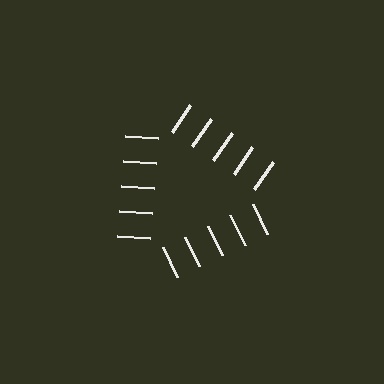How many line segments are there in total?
15 — 5 along each of the 3 edges.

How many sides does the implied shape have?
3 sides — the line-ends trace a triangle.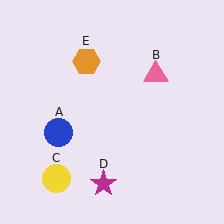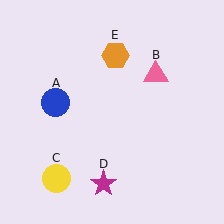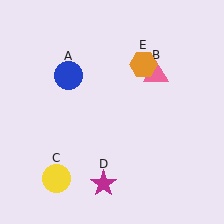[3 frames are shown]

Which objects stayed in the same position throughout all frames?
Pink triangle (object B) and yellow circle (object C) and magenta star (object D) remained stationary.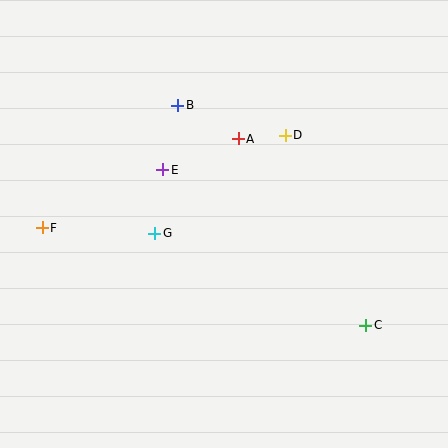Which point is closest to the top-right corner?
Point D is closest to the top-right corner.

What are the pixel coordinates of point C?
Point C is at (366, 325).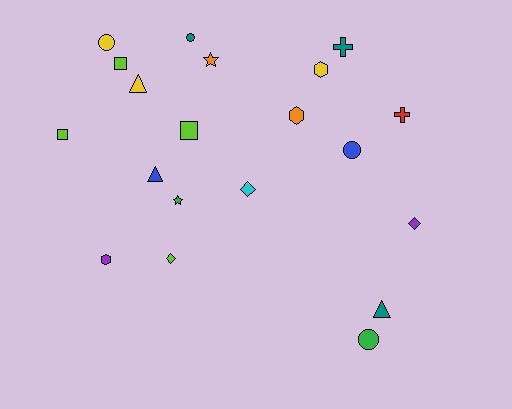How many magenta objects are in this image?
There are no magenta objects.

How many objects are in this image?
There are 20 objects.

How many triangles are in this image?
There are 3 triangles.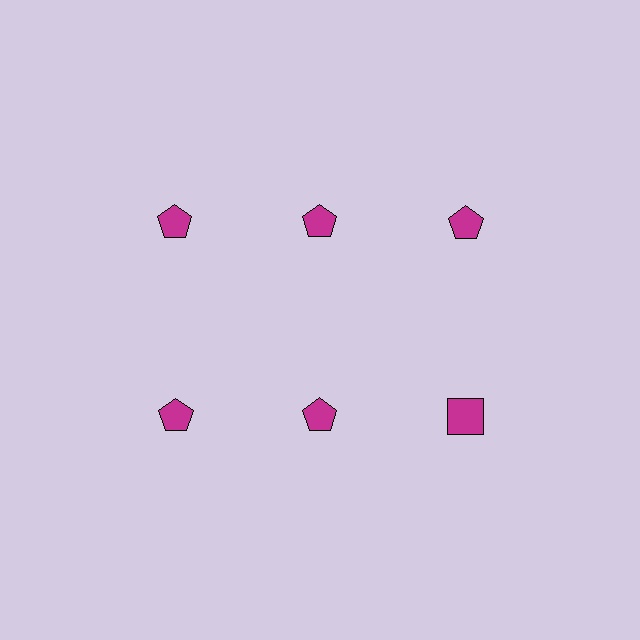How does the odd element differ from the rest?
It has a different shape: square instead of pentagon.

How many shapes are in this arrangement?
There are 6 shapes arranged in a grid pattern.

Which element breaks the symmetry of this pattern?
The magenta square in the second row, center column breaks the symmetry. All other shapes are magenta pentagons.